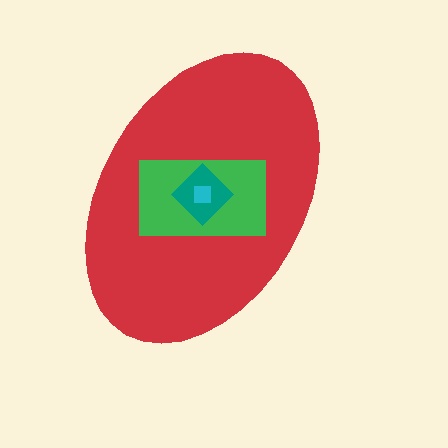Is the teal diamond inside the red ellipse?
Yes.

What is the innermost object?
The cyan square.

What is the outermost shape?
The red ellipse.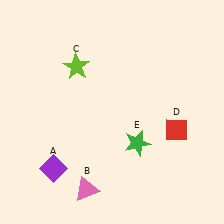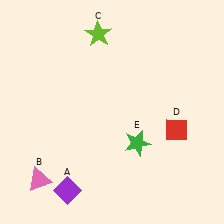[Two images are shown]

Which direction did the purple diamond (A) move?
The purple diamond (A) moved down.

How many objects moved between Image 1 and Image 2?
3 objects moved between the two images.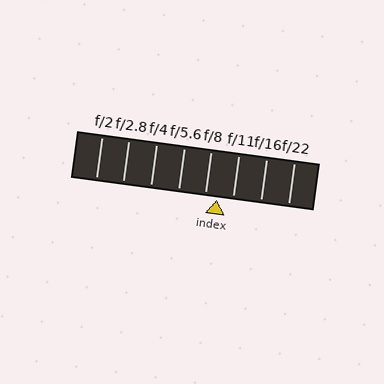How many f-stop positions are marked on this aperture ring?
There are 8 f-stop positions marked.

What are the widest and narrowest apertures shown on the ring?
The widest aperture shown is f/2 and the narrowest is f/22.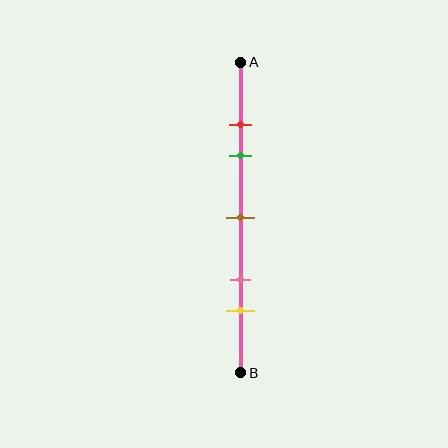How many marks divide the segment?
There are 5 marks dividing the segment.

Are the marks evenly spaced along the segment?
No, the marks are not evenly spaced.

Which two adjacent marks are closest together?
The red and green marks are the closest adjacent pair.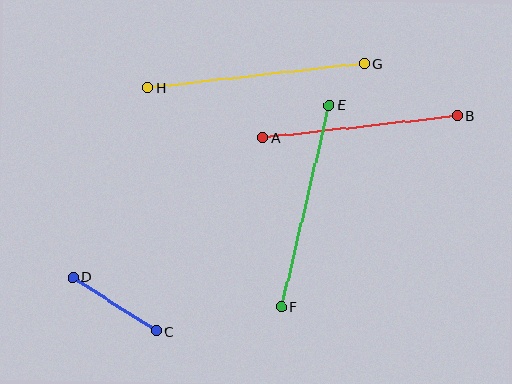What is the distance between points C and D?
The distance is approximately 99 pixels.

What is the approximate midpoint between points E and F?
The midpoint is at approximately (305, 206) pixels.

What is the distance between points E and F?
The distance is approximately 207 pixels.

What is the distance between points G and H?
The distance is approximately 218 pixels.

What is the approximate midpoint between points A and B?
The midpoint is at approximately (360, 127) pixels.